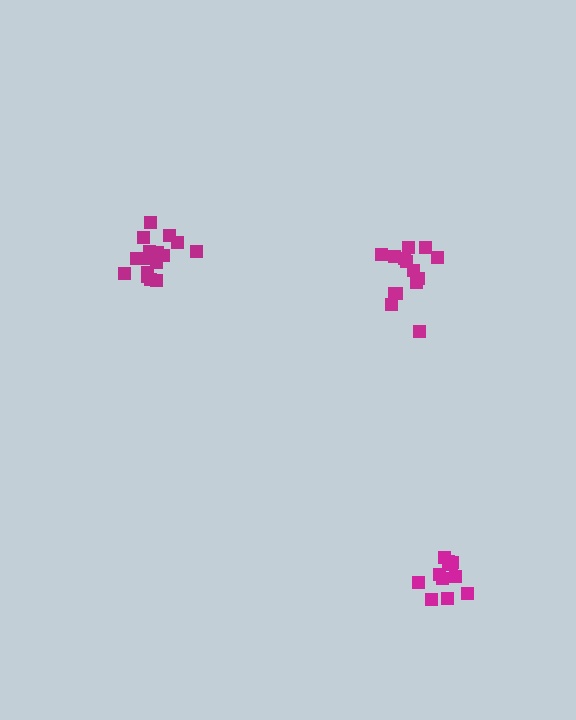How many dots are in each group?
Group 1: 11 dots, Group 2: 16 dots, Group 3: 14 dots (41 total).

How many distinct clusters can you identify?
There are 3 distinct clusters.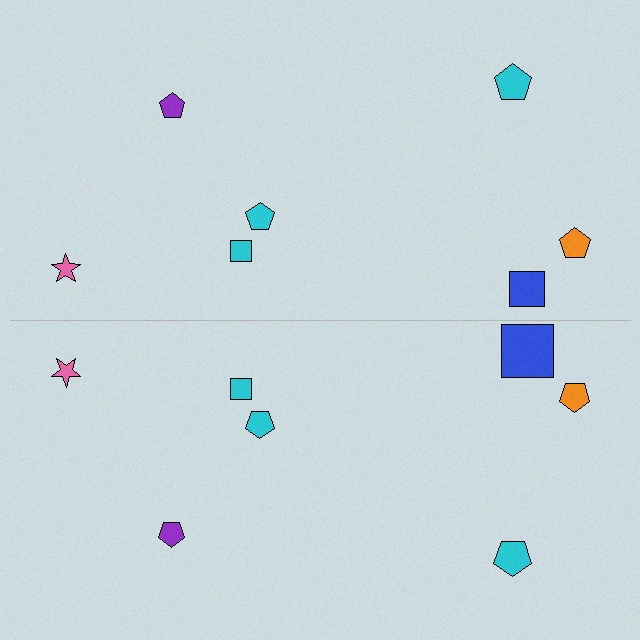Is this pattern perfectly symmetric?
No, the pattern is not perfectly symmetric. The blue square on the bottom side has a different size than its mirror counterpart.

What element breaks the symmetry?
The blue square on the bottom side has a different size than its mirror counterpart.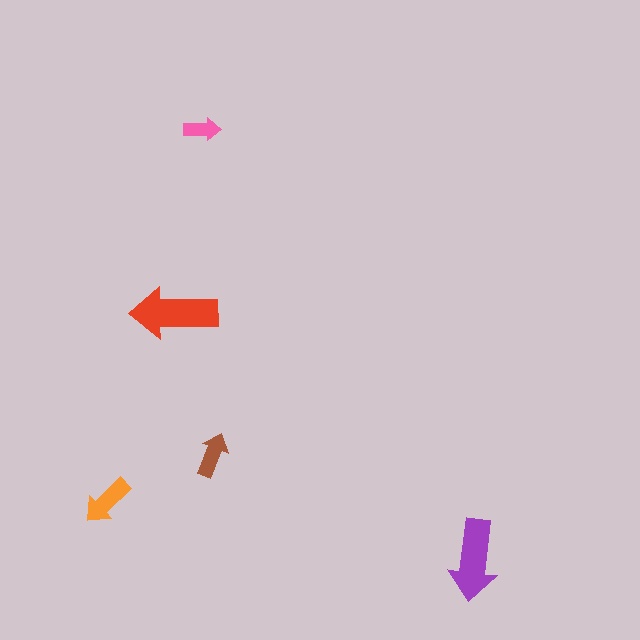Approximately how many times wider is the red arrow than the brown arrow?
About 2 times wider.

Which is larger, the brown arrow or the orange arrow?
The orange one.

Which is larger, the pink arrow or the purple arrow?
The purple one.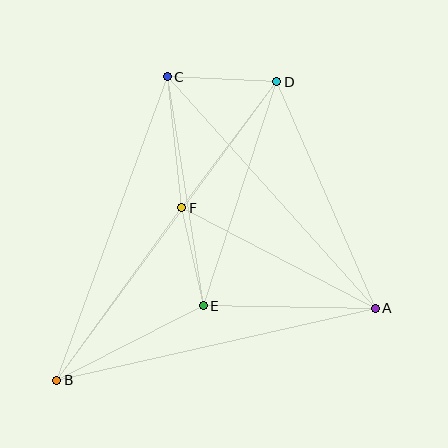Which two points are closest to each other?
Points E and F are closest to each other.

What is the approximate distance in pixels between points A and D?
The distance between A and D is approximately 247 pixels.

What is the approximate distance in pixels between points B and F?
The distance between B and F is approximately 213 pixels.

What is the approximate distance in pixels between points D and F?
The distance between D and F is approximately 158 pixels.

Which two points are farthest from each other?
Points B and D are farthest from each other.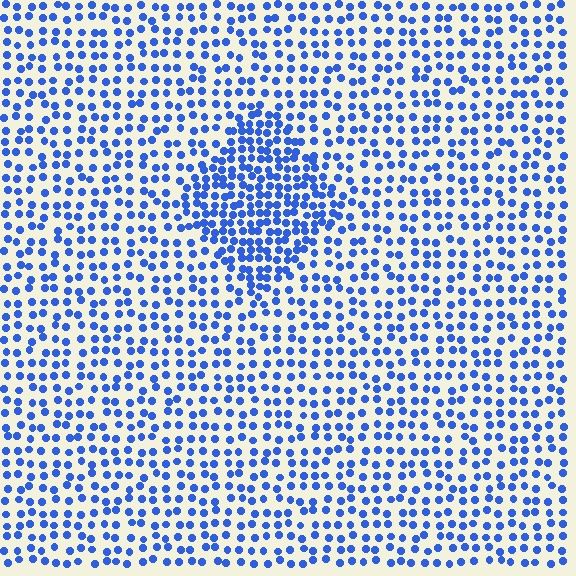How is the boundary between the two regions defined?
The boundary is defined by a change in element density (approximately 1.8x ratio). All elements are the same color, size, and shape.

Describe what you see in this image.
The image contains small blue elements arranged at two different densities. A diamond-shaped region is visible where the elements are more densely packed than the surrounding area.